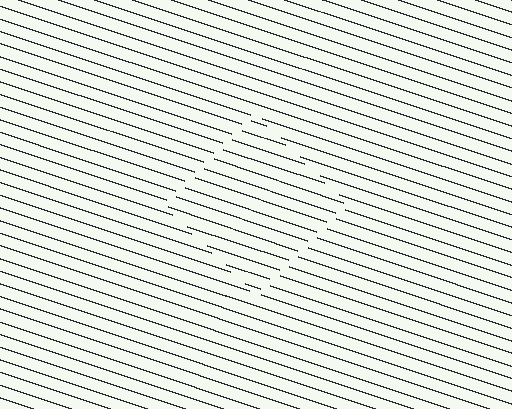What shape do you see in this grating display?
An illusory square. The interior of the shape contains the same grating, shifted by half a period — the contour is defined by the phase discontinuity where line-ends from the inner and outer gratings abut.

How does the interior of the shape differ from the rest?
The interior of the shape contains the same grating, shifted by half a period — the contour is defined by the phase discontinuity where line-ends from the inner and outer gratings abut.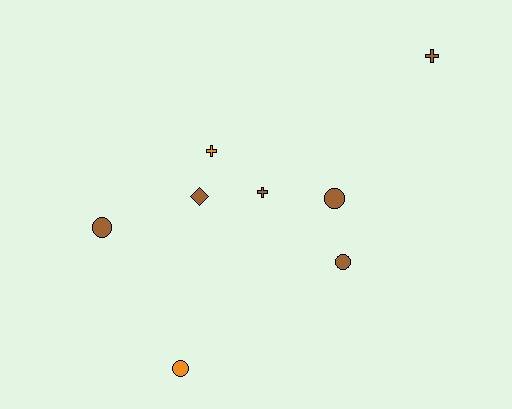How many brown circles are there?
There are 3 brown circles.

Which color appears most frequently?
Brown, with 6 objects.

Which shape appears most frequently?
Circle, with 4 objects.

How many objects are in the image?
There are 8 objects.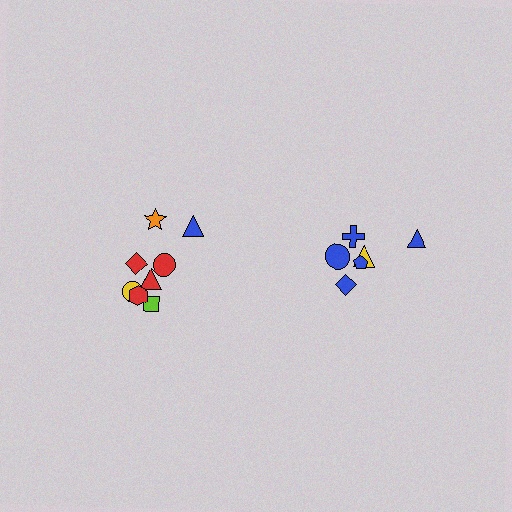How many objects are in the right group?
There are 6 objects.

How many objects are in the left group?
There are 8 objects.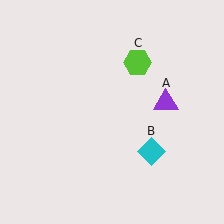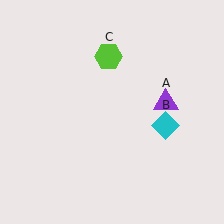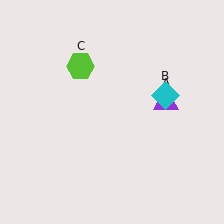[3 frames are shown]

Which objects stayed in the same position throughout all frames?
Purple triangle (object A) remained stationary.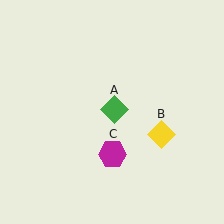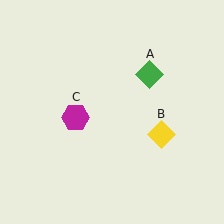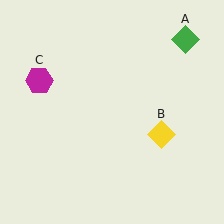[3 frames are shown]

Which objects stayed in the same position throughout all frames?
Yellow diamond (object B) remained stationary.